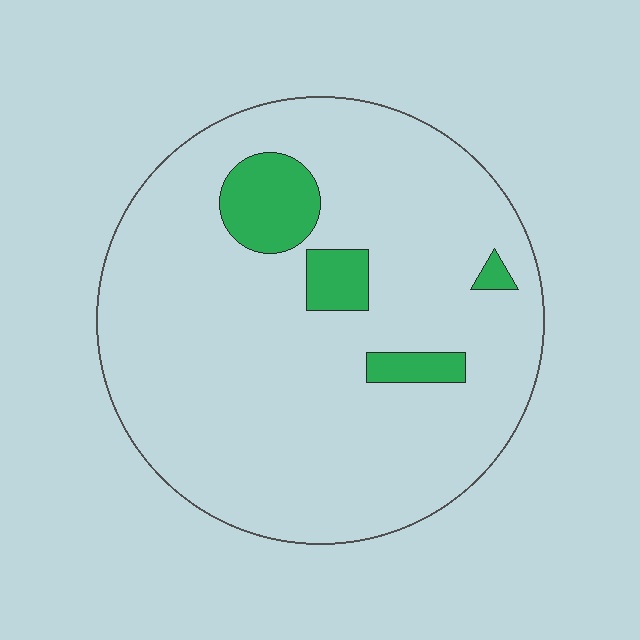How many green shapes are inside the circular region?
4.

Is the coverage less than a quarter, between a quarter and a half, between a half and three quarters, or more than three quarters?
Less than a quarter.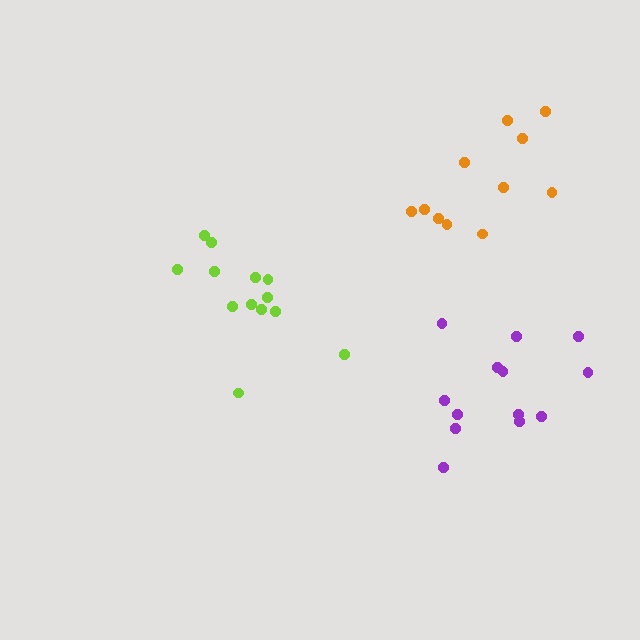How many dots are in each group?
Group 1: 13 dots, Group 2: 13 dots, Group 3: 11 dots (37 total).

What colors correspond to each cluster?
The clusters are colored: lime, purple, orange.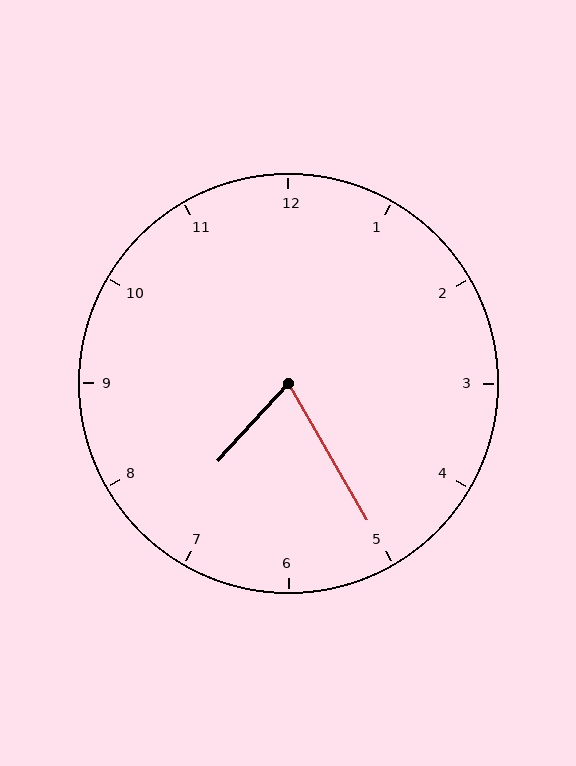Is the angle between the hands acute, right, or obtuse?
It is acute.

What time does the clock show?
7:25.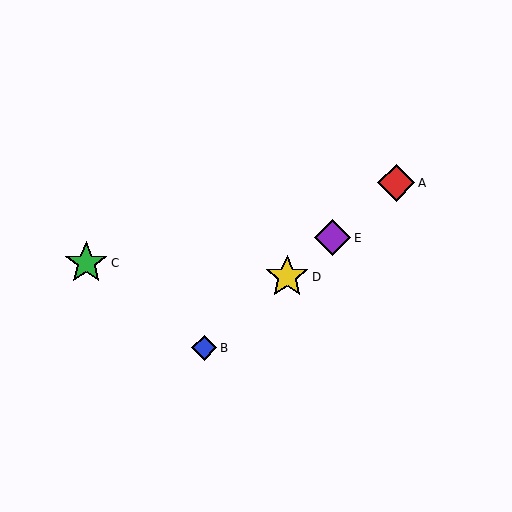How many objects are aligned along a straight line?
4 objects (A, B, D, E) are aligned along a straight line.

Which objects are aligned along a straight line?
Objects A, B, D, E are aligned along a straight line.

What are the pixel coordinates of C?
Object C is at (86, 263).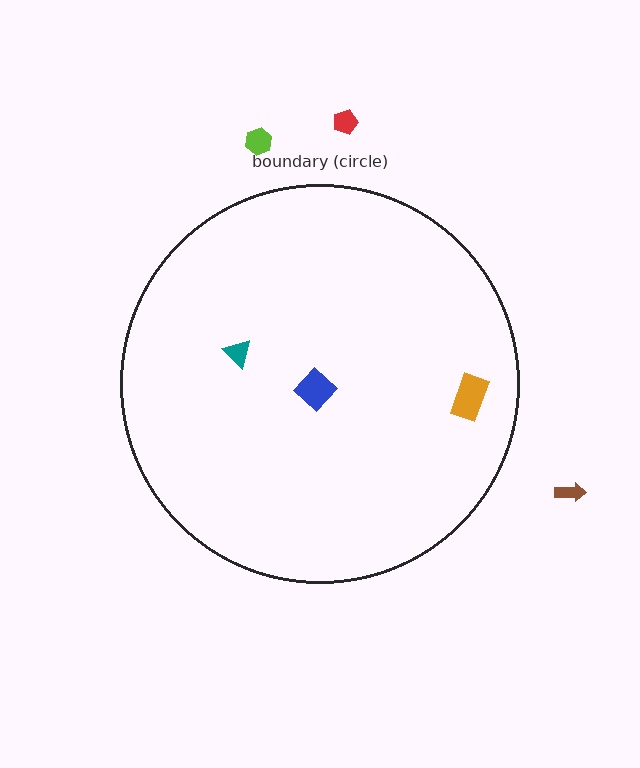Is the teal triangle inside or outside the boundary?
Inside.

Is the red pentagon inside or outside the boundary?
Outside.